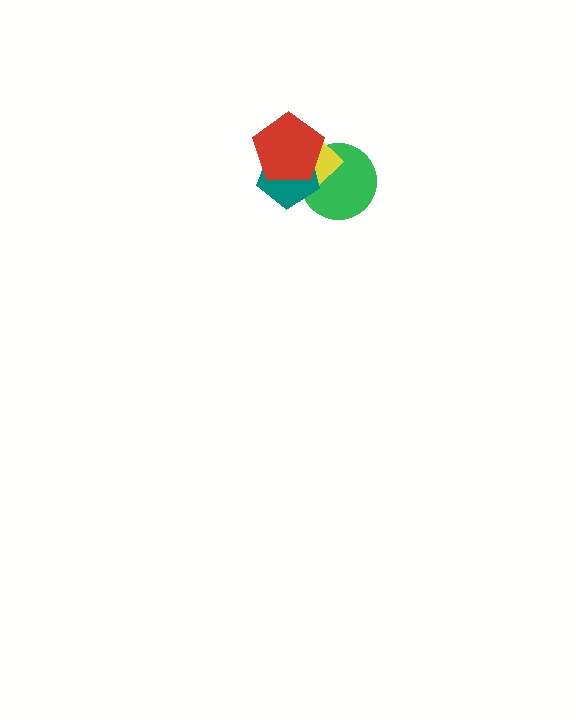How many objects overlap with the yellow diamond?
3 objects overlap with the yellow diamond.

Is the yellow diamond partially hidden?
Yes, it is partially covered by another shape.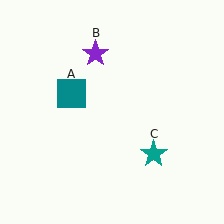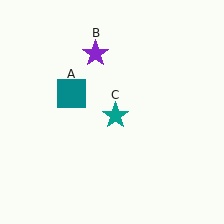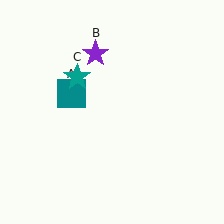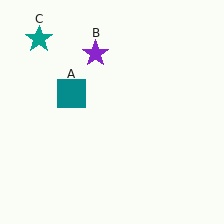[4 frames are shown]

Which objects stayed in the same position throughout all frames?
Teal square (object A) and purple star (object B) remained stationary.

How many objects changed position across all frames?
1 object changed position: teal star (object C).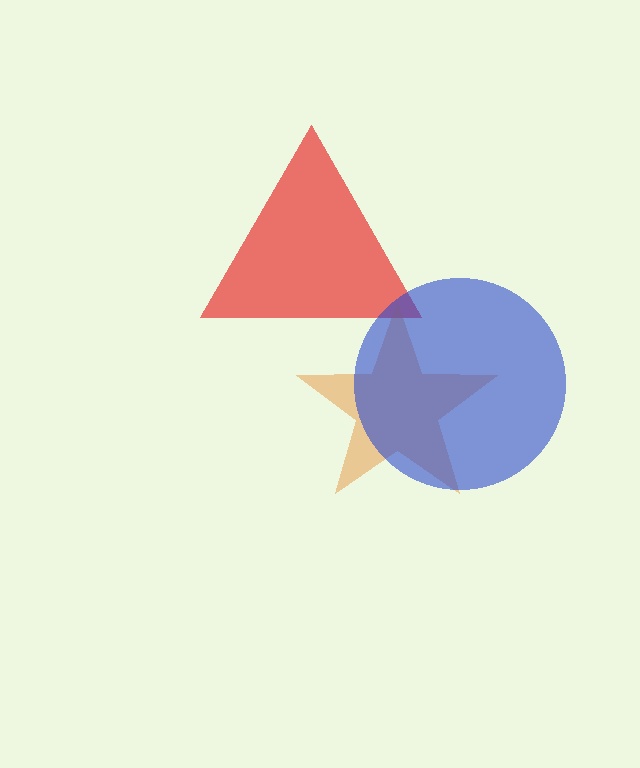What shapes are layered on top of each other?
The layered shapes are: a red triangle, an orange star, a blue circle.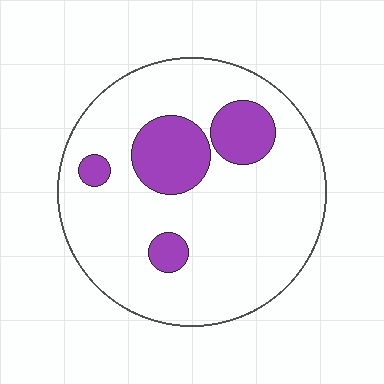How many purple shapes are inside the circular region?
4.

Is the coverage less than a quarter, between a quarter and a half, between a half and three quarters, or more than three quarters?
Less than a quarter.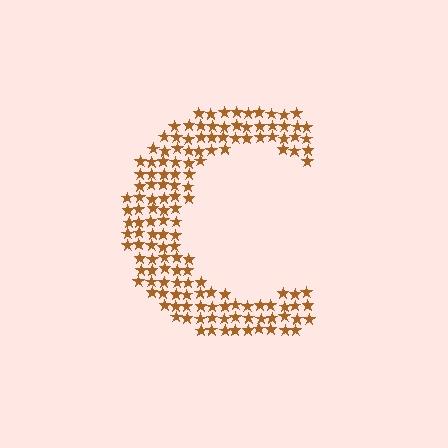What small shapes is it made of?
It is made of small stars.